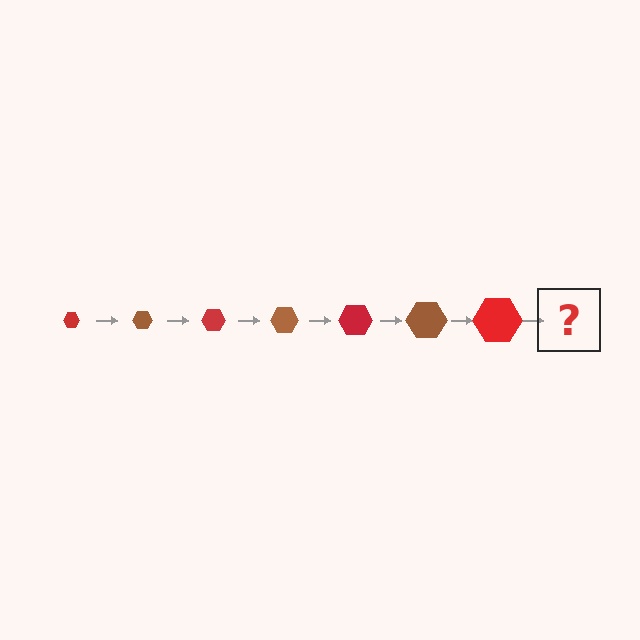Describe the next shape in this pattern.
It should be a brown hexagon, larger than the previous one.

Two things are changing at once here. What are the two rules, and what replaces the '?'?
The two rules are that the hexagon grows larger each step and the color cycles through red and brown. The '?' should be a brown hexagon, larger than the previous one.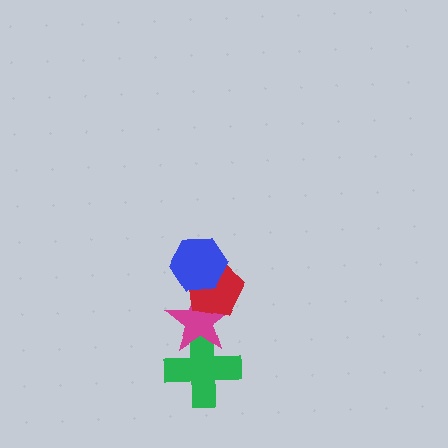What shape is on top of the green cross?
The magenta star is on top of the green cross.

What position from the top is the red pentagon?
The red pentagon is 2nd from the top.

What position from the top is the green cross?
The green cross is 4th from the top.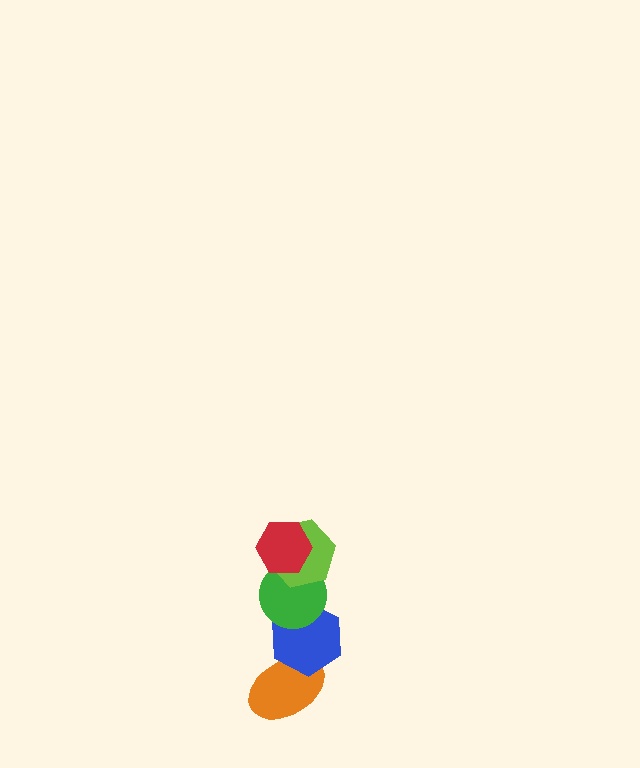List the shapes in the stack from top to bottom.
From top to bottom: the red hexagon, the lime hexagon, the green circle, the blue hexagon, the orange ellipse.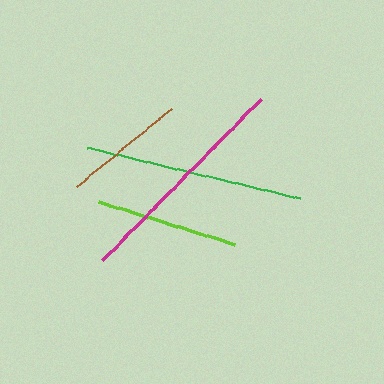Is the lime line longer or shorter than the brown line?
The lime line is longer than the brown line.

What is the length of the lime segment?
The lime segment is approximately 141 pixels long.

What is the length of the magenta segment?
The magenta segment is approximately 227 pixels long.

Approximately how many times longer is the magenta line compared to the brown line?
The magenta line is approximately 1.8 times the length of the brown line.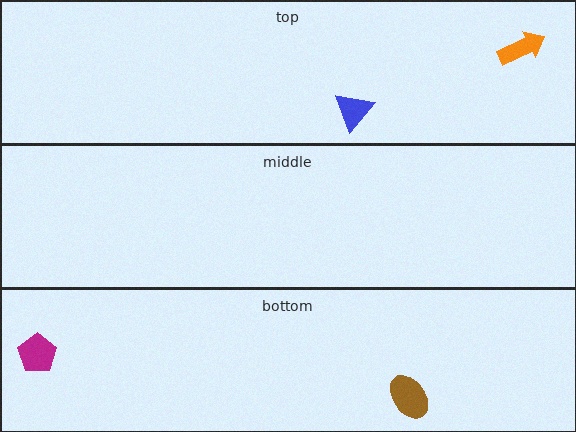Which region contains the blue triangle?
The top region.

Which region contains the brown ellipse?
The bottom region.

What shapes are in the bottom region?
The brown ellipse, the magenta pentagon.